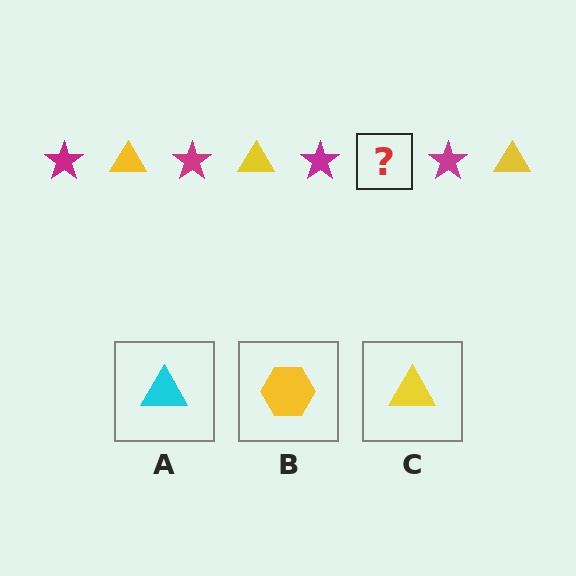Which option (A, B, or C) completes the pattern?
C.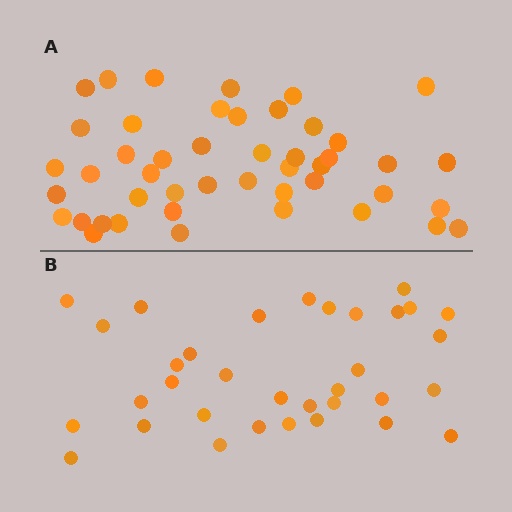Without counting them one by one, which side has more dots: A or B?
Region A (the top region) has more dots.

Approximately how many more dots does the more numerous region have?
Region A has roughly 12 or so more dots than region B.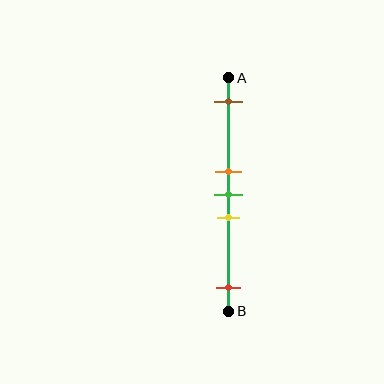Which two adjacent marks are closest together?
The orange and green marks are the closest adjacent pair.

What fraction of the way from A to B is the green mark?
The green mark is approximately 50% (0.5) of the way from A to B.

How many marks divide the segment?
There are 5 marks dividing the segment.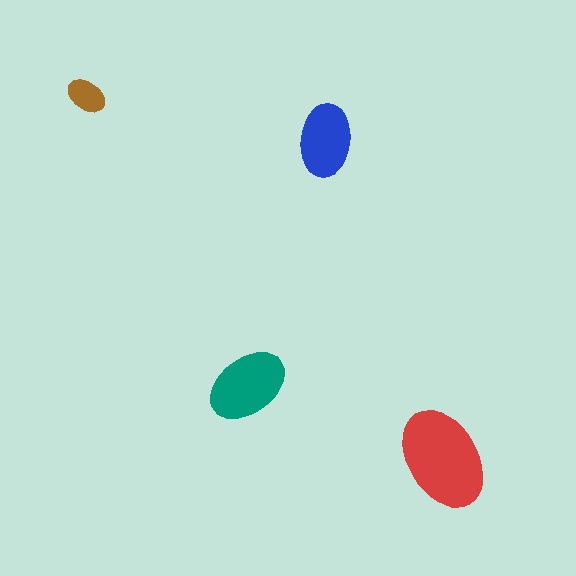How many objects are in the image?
There are 4 objects in the image.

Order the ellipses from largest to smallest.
the red one, the teal one, the blue one, the brown one.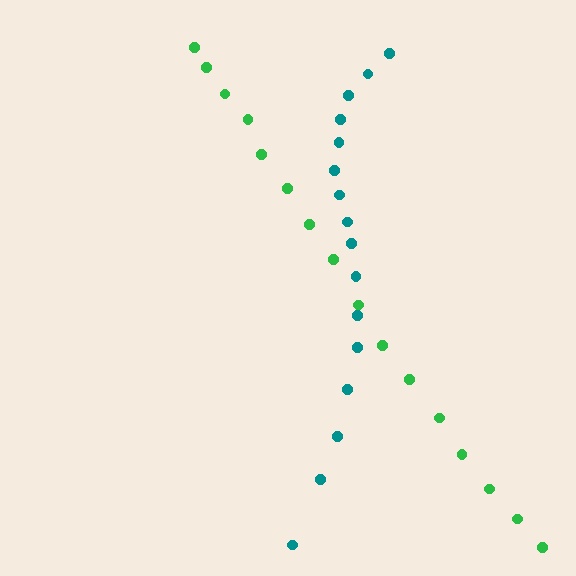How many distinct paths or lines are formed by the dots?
There are 2 distinct paths.